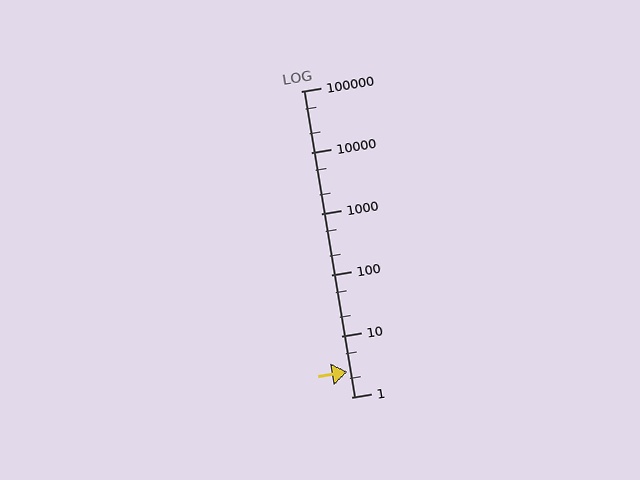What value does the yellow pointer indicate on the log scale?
The pointer indicates approximately 2.6.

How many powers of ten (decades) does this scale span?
The scale spans 5 decades, from 1 to 100000.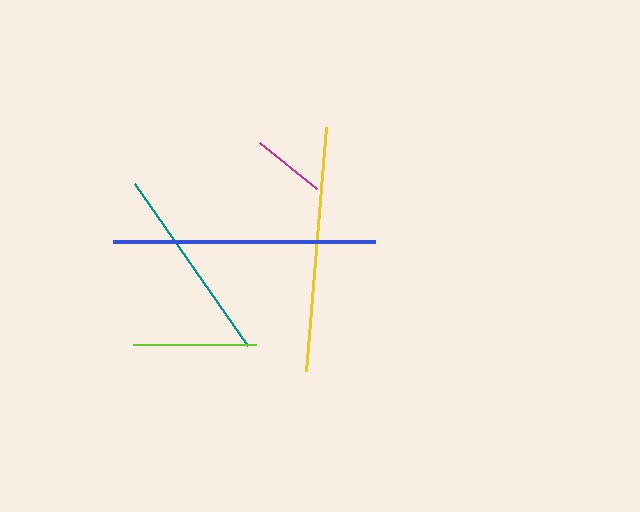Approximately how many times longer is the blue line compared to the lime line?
The blue line is approximately 2.1 times the length of the lime line.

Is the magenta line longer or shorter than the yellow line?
The yellow line is longer than the magenta line.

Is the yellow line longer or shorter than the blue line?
The blue line is longer than the yellow line.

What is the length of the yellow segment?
The yellow segment is approximately 245 pixels long.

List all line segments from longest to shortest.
From longest to shortest: blue, yellow, teal, lime, magenta.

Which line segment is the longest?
The blue line is the longest at approximately 262 pixels.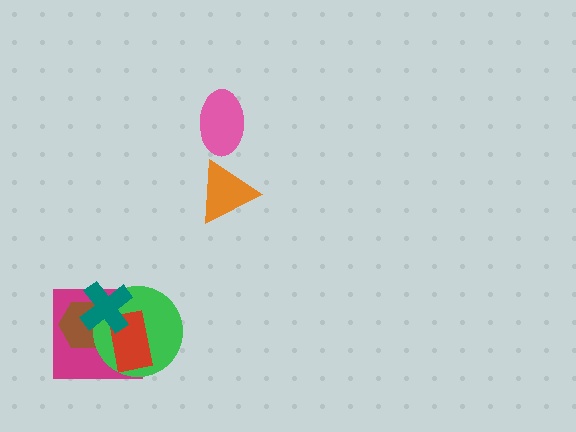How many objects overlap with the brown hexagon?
4 objects overlap with the brown hexagon.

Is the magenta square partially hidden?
Yes, it is partially covered by another shape.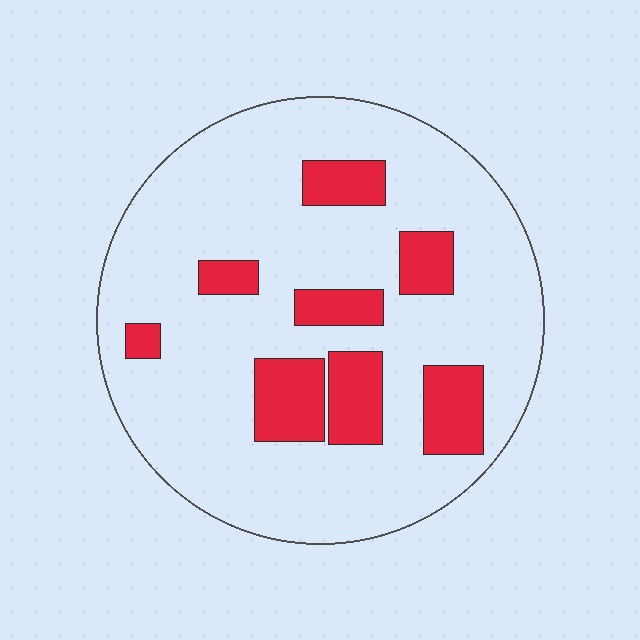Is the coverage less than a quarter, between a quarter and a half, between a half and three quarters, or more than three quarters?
Less than a quarter.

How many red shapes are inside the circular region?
8.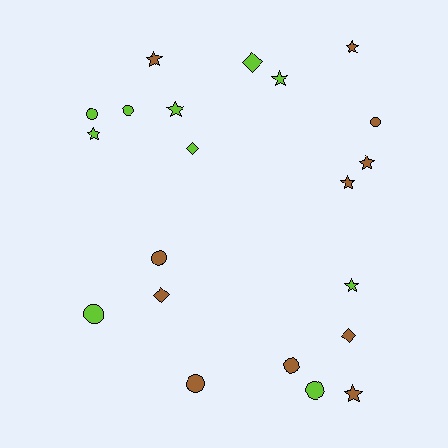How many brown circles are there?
There are 4 brown circles.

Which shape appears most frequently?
Star, with 9 objects.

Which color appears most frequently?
Brown, with 11 objects.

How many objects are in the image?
There are 21 objects.